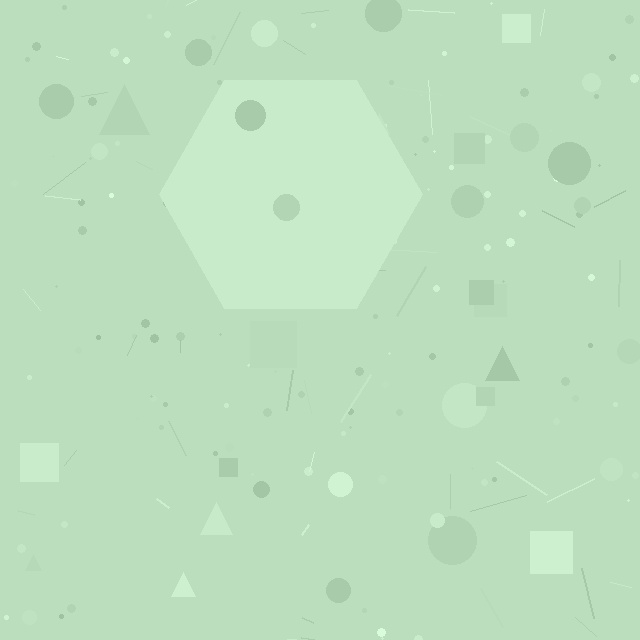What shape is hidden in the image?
A hexagon is hidden in the image.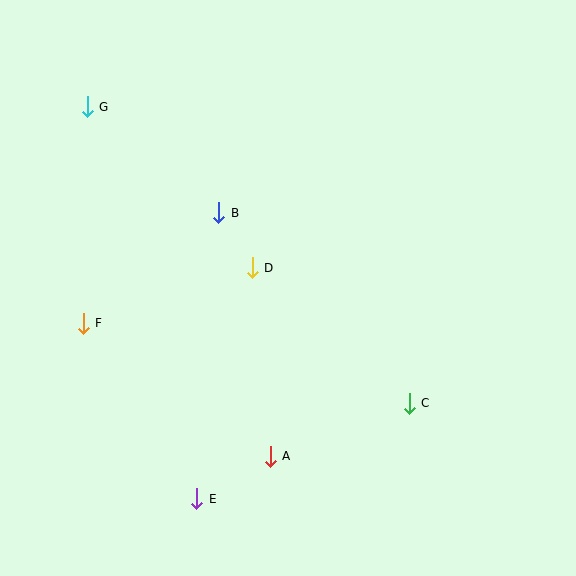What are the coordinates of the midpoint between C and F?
The midpoint between C and F is at (246, 363).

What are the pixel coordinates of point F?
Point F is at (83, 323).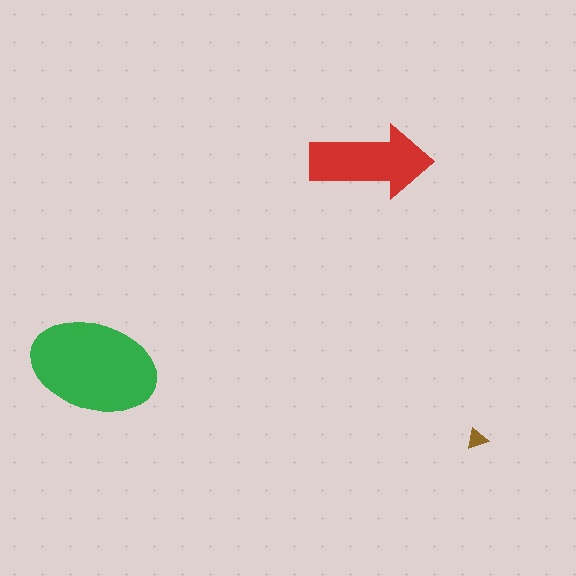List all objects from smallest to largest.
The brown triangle, the red arrow, the green ellipse.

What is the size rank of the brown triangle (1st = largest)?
3rd.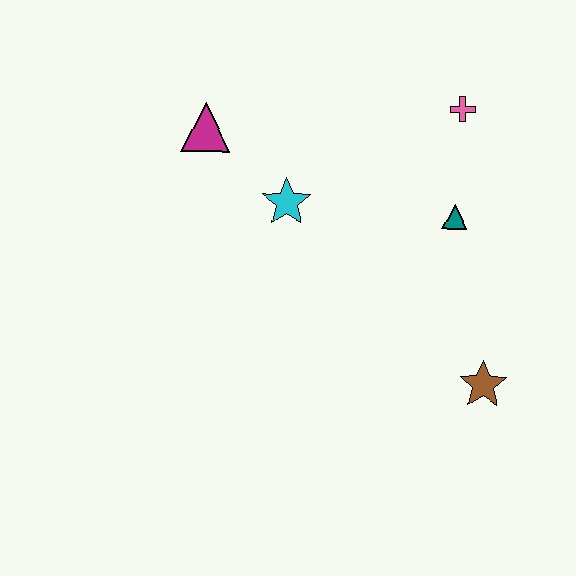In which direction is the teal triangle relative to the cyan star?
The teal triangle is to the right of the cyan star.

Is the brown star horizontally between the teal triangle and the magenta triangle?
No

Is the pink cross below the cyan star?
No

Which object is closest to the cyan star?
The magenta triangle is closest to the cyan star.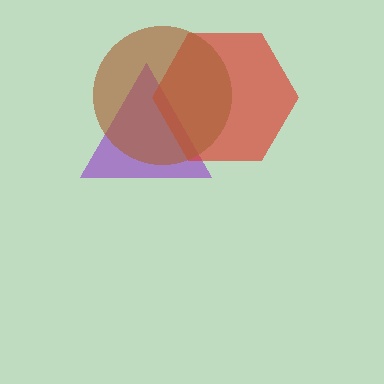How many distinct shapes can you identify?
There are 3 distinct shapes: a purple triangle, a red hexagon, a brown circle.